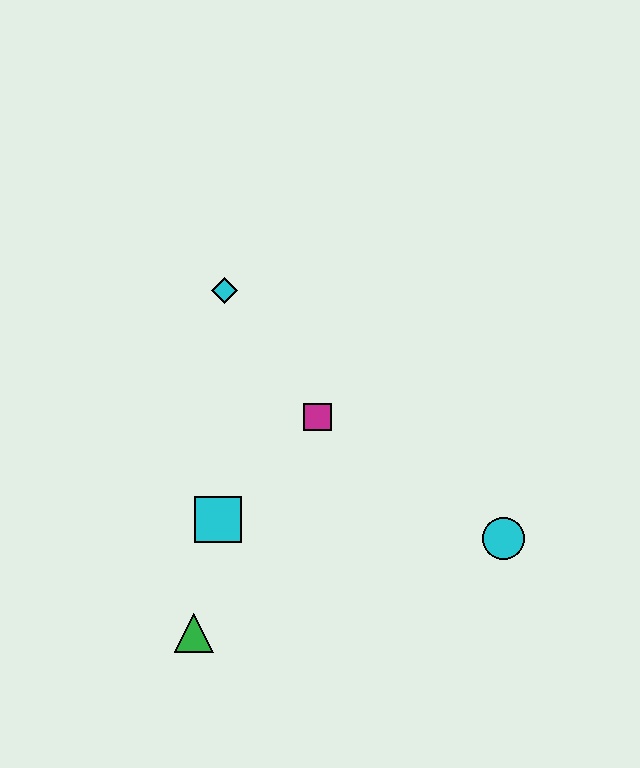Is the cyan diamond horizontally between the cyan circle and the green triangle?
Yes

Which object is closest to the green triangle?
The cyan square is closest to the green triangle.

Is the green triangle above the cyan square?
No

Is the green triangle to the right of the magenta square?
No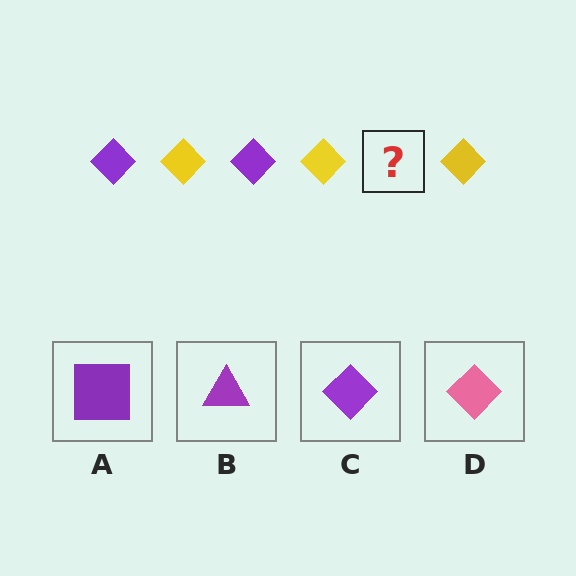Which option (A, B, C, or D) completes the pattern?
C.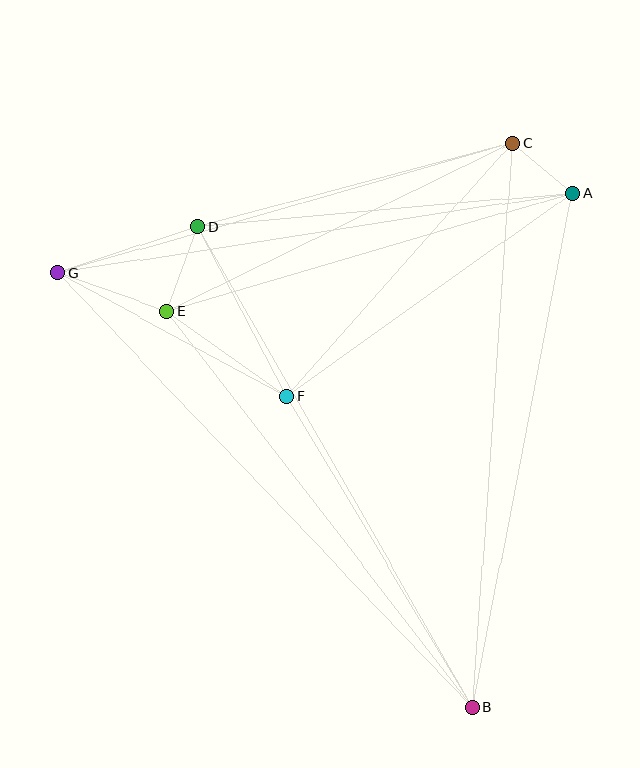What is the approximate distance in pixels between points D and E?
The distance between D and E is approximately 90 pixels.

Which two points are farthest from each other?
Points B and G are farthest from each other.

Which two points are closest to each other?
Points A and C are closest to each other.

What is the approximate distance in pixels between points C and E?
The distance between C and E is approximately 384 pixels.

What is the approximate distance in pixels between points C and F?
The distance between C and F is approximately 339 pixels.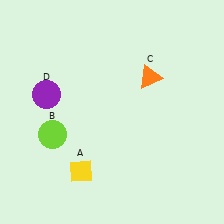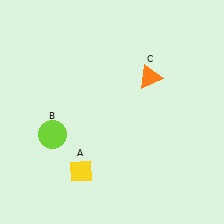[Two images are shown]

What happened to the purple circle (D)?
The purple circle (D) was removed in Image 2. It was in the top-left area of Image 1.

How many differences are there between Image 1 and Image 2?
There is 1 difference between the two images.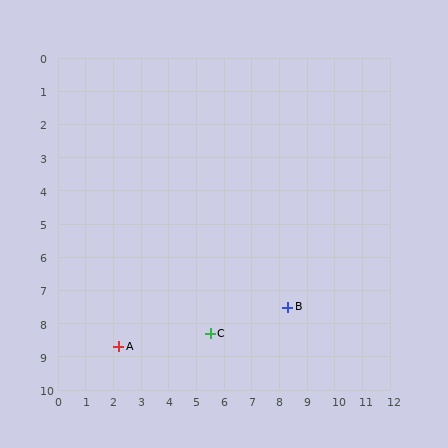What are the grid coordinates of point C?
Point C is at approximately (5.5, 8.3).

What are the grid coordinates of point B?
Point B is at approximately (8.3, 7.5).